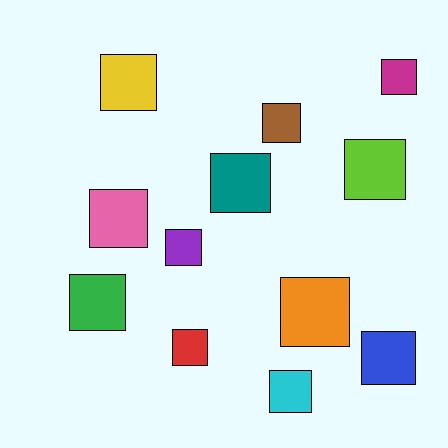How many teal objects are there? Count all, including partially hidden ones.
There is 1 teal object.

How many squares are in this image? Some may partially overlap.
There are 12 squares.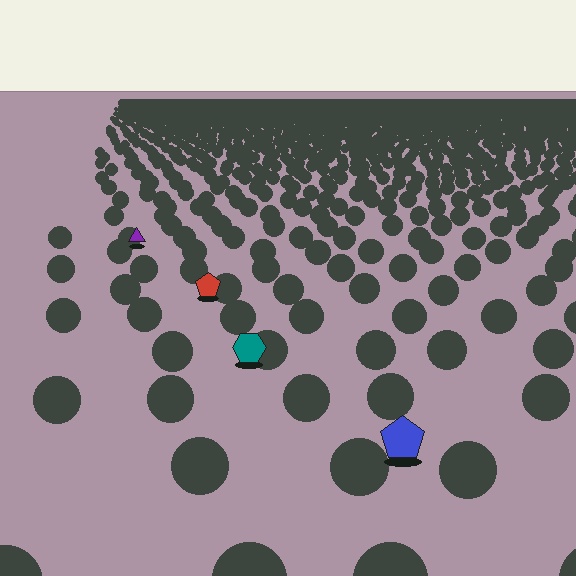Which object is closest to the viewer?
The blue pentagon is closest. The texture marks near it are larger and more spread out.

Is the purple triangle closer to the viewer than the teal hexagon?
No. The teal hexagon is closer — you can tell from the texture gradient: the ground texture is coarser near it.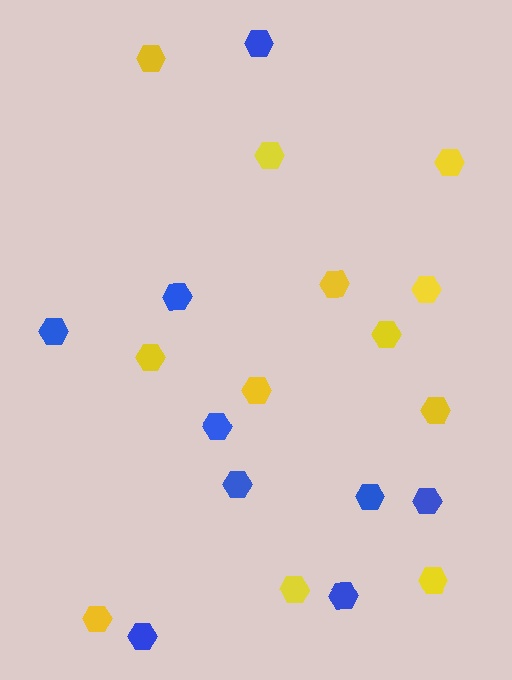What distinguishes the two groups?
There are 2 groups: one group of yellow hexagons (12) and one group of blue hexagons (9).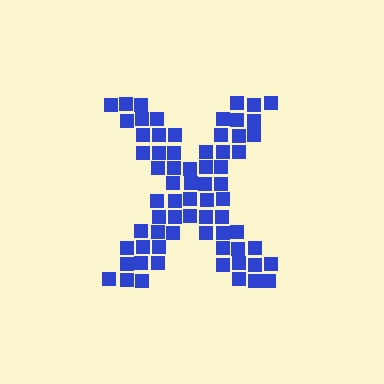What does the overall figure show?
The overall figure shows the letter X.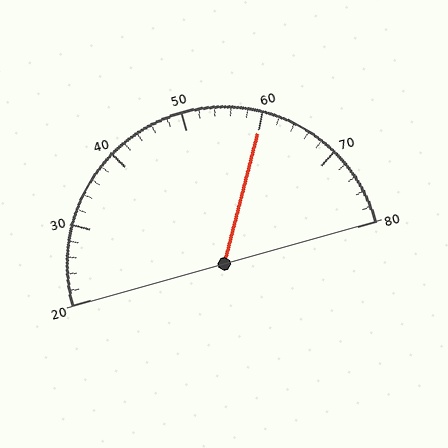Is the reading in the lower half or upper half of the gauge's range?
The reading is in the upper half of the range (20 to 80).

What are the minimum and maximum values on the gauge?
The gauge ranges from 20 to 80.